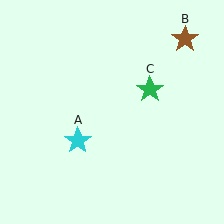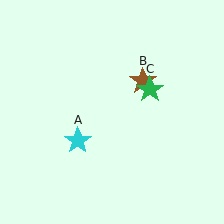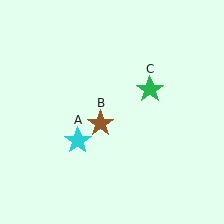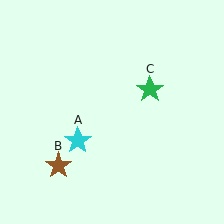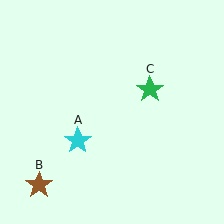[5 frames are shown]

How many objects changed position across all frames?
1 object changed position: brown star (object B).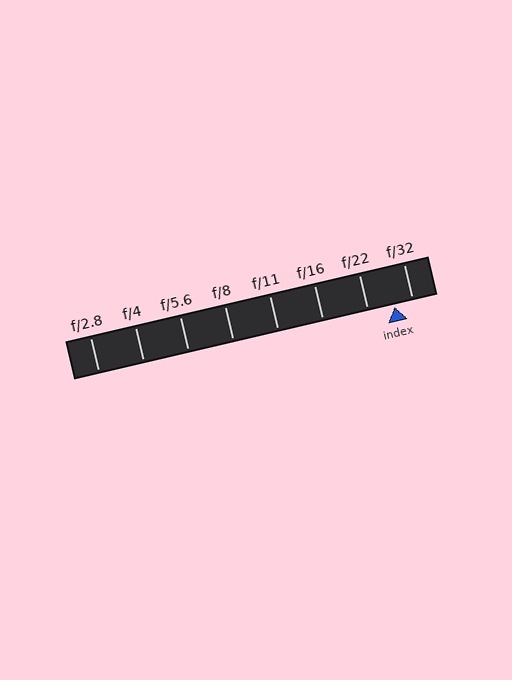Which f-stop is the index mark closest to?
The index mark is closest to f/32.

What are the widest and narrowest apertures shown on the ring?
The widest aperture shown is f/2.8 and the narrowest is f/32.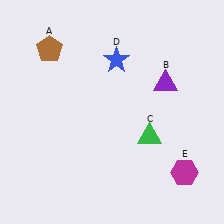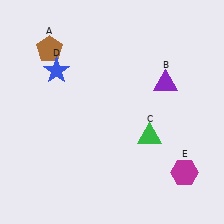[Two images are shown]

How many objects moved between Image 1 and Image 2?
1 object moved between the two images.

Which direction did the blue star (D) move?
The blue star (D) moved left.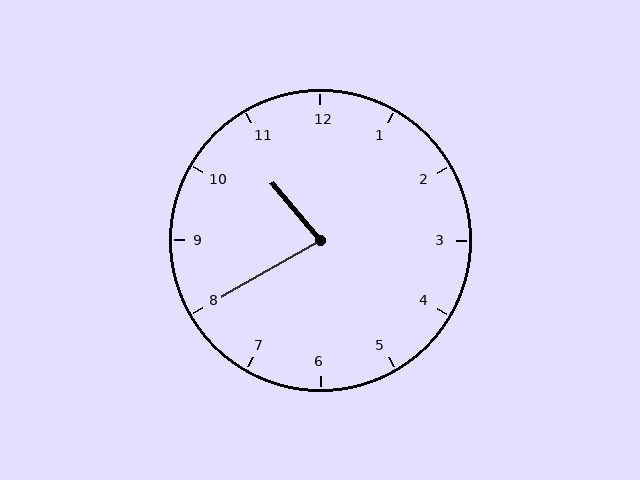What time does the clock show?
10:40.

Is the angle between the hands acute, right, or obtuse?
It is acute.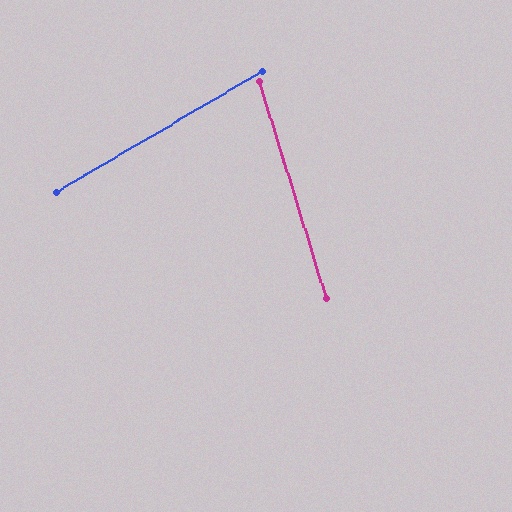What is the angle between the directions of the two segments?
Approximately 77 degrees.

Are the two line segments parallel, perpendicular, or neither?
Neither parallel nor perpendicular — they differ by about 77°.